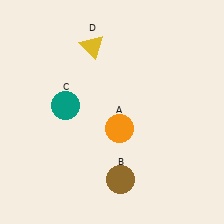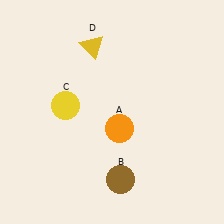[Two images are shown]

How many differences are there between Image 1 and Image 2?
There is 1 difference between the two images.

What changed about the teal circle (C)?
In Image 1, C is teal. In Image 2, it changed to yellow.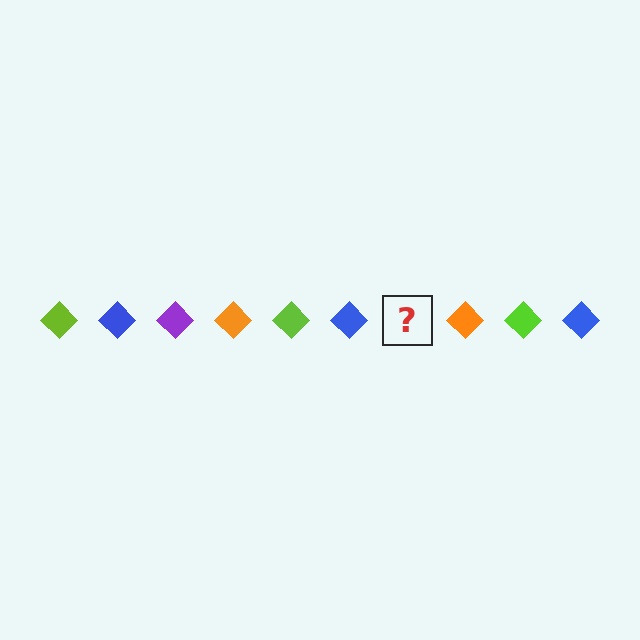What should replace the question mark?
The question mark should be replaced with a purple diamond.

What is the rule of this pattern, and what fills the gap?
The rule is that the pattern cycles through lime, blue, purple, orange diamonds. The gap should be filled with a purple diamond.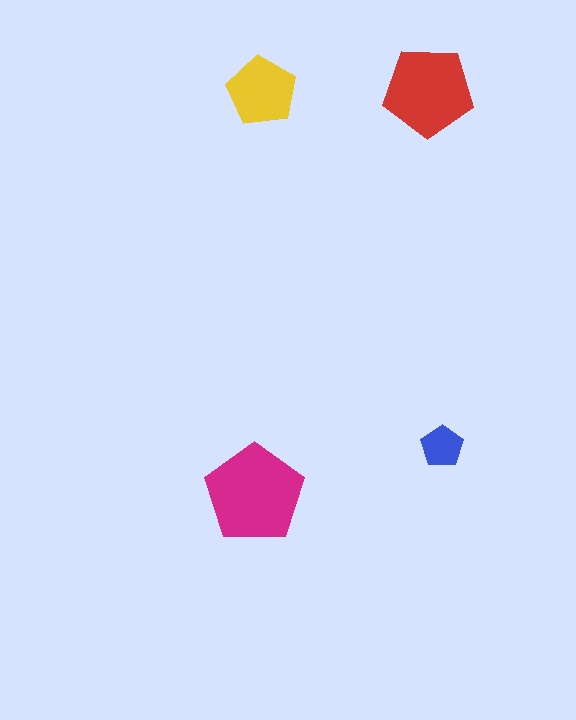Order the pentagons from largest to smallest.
the magenta one, the red one, the yellow one, the blue one.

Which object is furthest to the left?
The magenta pentagon is leftmost.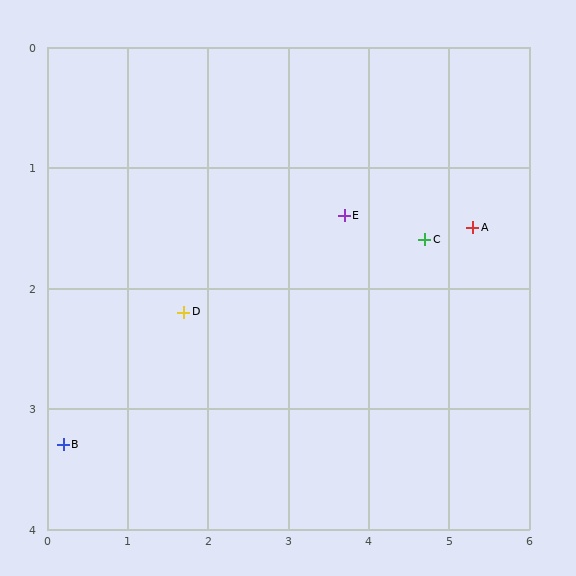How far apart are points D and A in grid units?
Points D and A are about 3.7 grid units apart.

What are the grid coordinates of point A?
Point A is at approximately (5.3, 1.5).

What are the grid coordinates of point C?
Point C is at approximately (4.7, 1.6).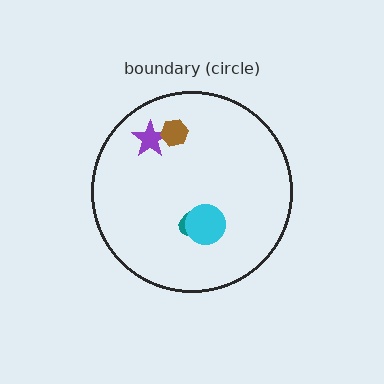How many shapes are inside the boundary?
4 inside, 0 outside.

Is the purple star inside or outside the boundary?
Inside.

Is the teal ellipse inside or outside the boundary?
Inside.